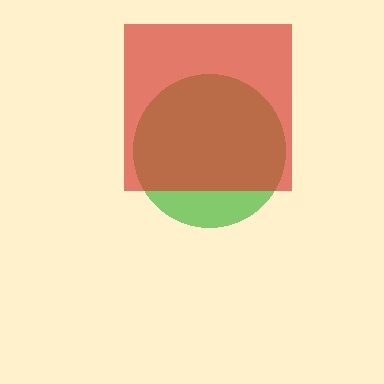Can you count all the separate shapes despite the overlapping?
Yes, there are 2 separate shapes.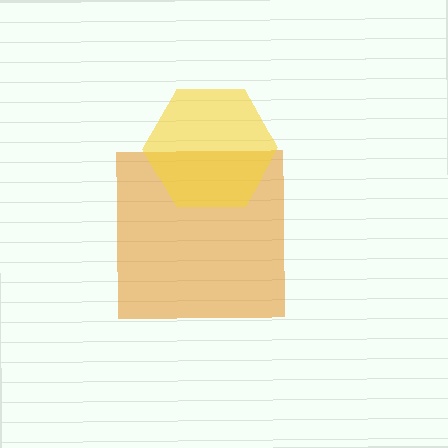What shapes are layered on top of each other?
The layered shapes are: an orange square, a yellow hexagon.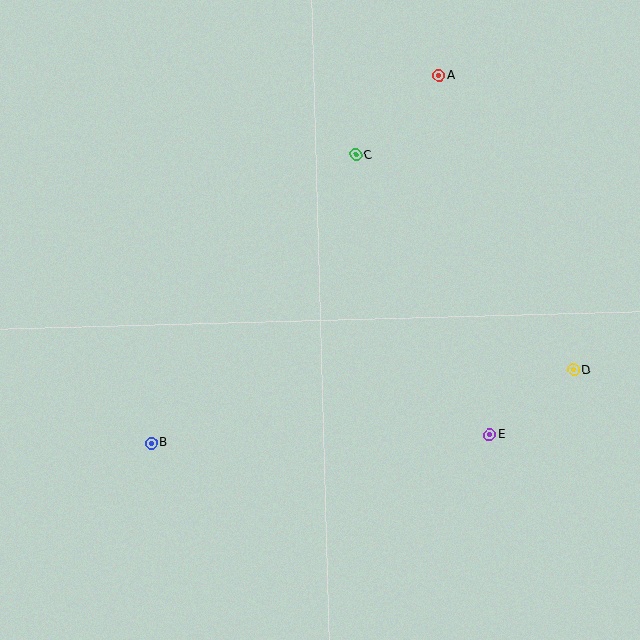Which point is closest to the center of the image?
Point C at (356, 155) is closest to the center.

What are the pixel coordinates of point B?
Point B is at (151, 443).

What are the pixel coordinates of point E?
Point E is at (490, 435).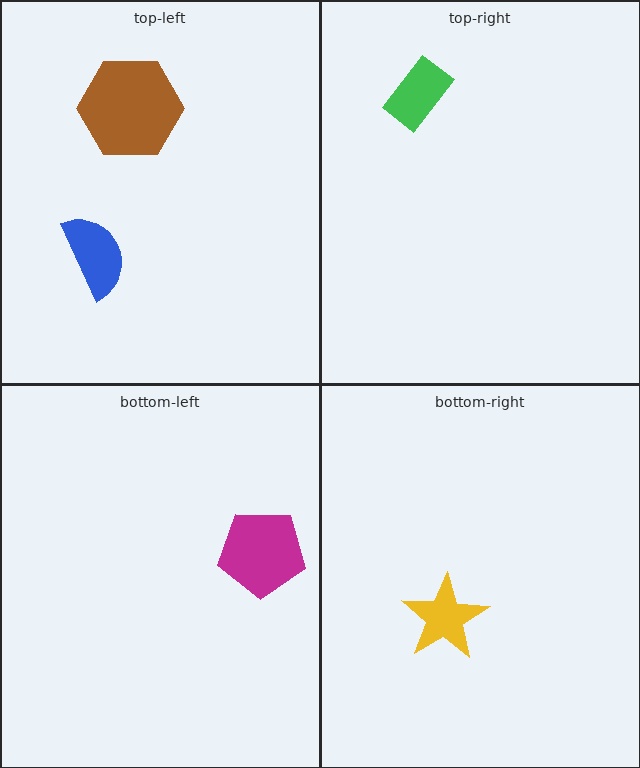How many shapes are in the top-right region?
1.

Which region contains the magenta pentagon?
The bottom-left region.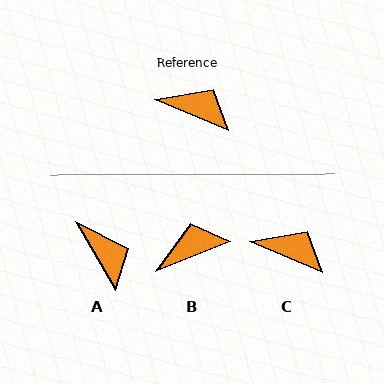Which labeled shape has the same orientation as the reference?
C.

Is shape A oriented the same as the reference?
No, it is off by about 37 degrees.